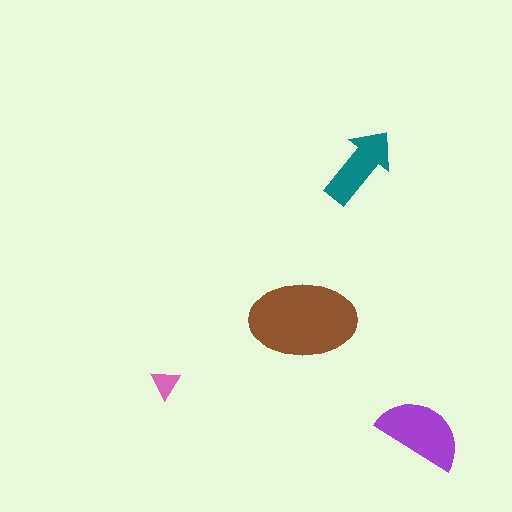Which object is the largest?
The brown ellipse.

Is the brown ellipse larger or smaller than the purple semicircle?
Larger.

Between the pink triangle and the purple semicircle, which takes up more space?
The purple semicircle.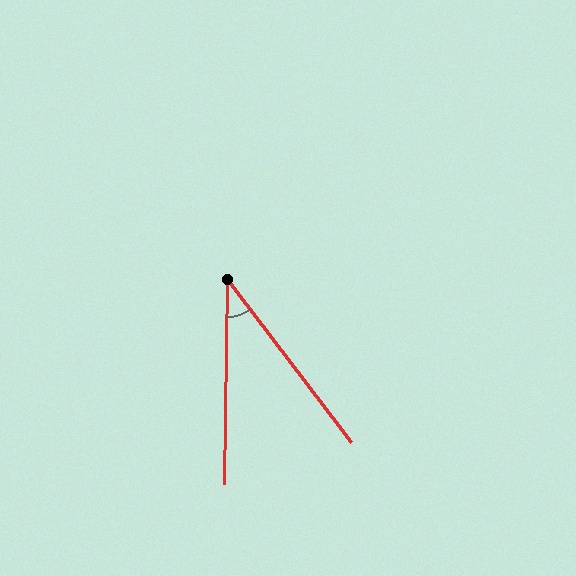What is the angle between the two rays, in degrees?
Approximately 38 degrees.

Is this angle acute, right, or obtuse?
It is acute.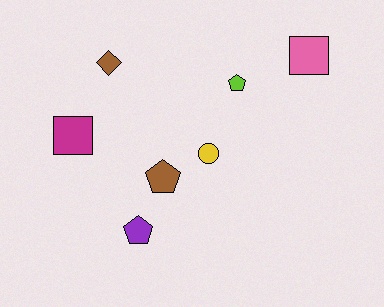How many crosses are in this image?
There are no crosses.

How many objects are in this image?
There are 7 objects.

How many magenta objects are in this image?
There is 1 magenta object.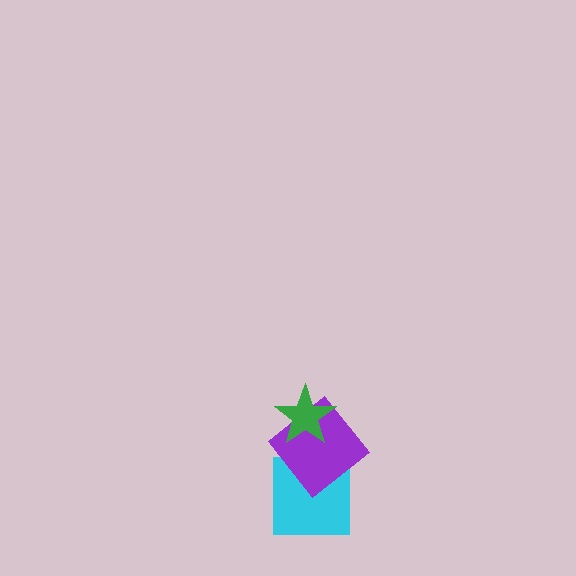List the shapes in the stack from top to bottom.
From top to bottom: the green star, the purple diamond, the cyan square.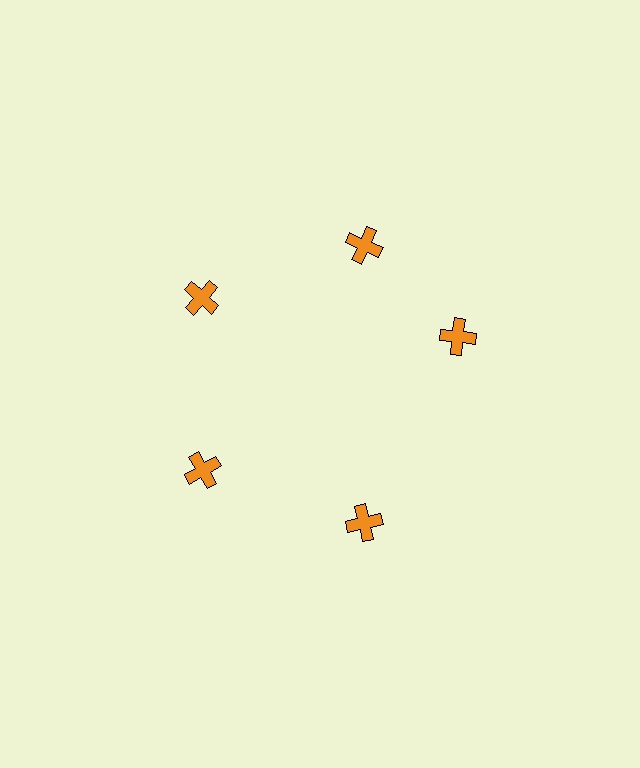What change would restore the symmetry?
The symmetry would be restored by rotating it back into even spacing with its neighbors so that all 5 crosses sit at equal angles and equal distance from the center.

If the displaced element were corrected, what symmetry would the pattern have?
It would have 5-fold rotational symmetry — the pattern would map onto itself every 72 degrees.